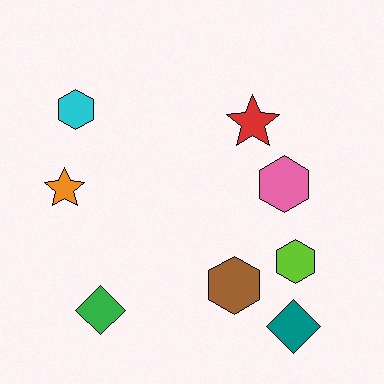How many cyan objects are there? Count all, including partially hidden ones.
There is 1 cyan object.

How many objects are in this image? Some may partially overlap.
There are 8 objects.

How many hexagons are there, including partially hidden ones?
There are 4 hexagons.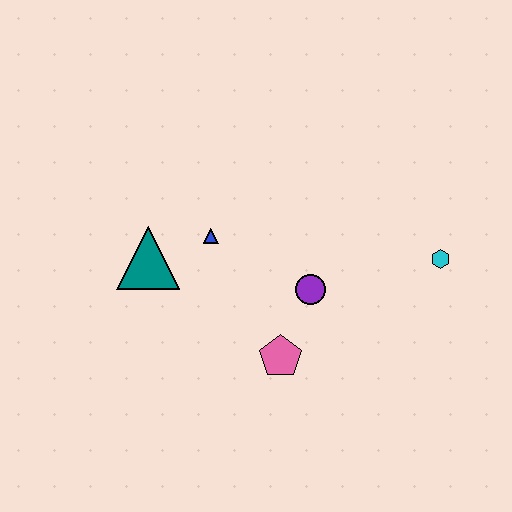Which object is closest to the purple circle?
The pink pentagon is closest to the purple circle.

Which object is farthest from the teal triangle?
The cyan hexagon is farthest from the teal triangle.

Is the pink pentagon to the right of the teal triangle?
Yes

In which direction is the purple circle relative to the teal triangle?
The purple circle is to the right of the teal triangle.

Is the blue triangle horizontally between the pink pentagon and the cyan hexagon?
No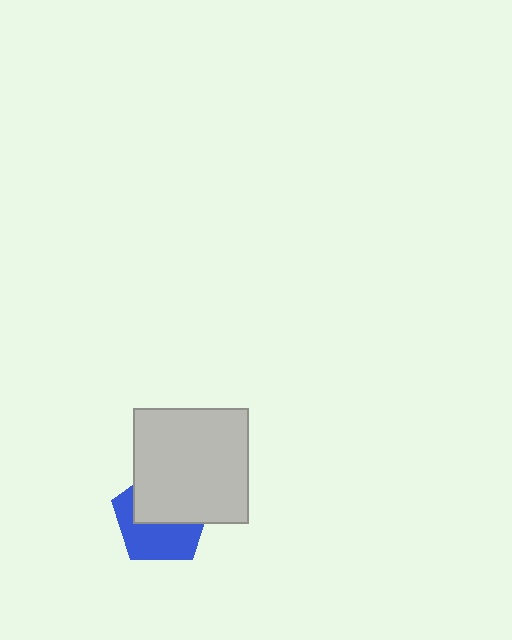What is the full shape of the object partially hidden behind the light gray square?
The partially hidden object is a blue pentagon.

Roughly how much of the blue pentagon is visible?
About half of it is visible (roughly 49%).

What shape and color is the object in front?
The object in front is a light gray square.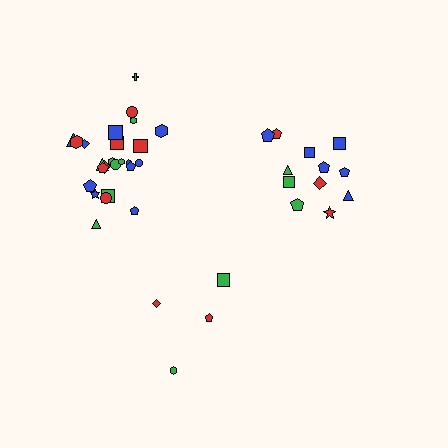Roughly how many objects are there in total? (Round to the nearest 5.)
Roughly 40 objects in total.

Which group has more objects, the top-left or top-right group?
The top-left group.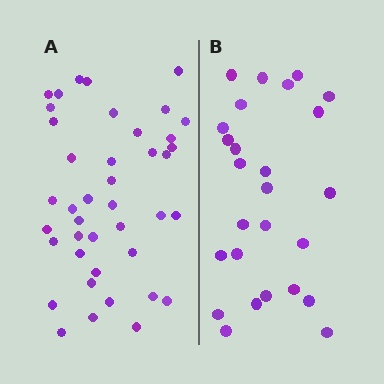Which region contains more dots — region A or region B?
Region A (the left region) has more dots.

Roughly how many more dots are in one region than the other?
Region A has approximately 15 more dots than region B.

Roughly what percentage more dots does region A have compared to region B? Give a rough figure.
About 60% more.